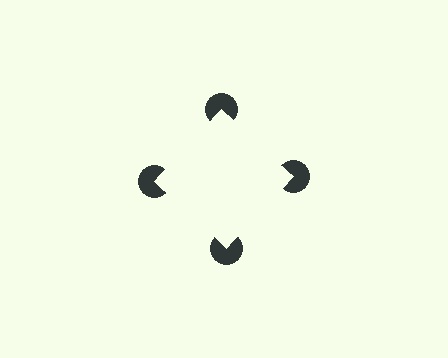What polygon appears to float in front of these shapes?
An illusory square — its edges are inferred from the aligned wedge cuts in the pac-man discs, not physically drawn.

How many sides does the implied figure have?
4 sides.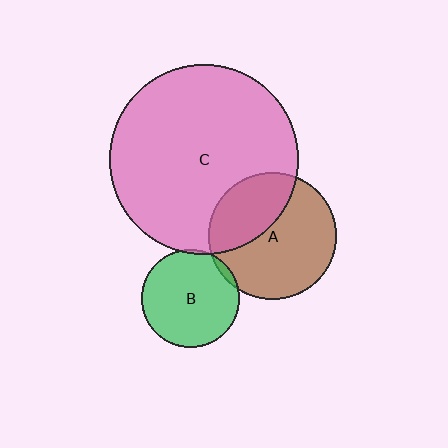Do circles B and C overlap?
Yes.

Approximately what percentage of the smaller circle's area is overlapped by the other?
Approximately 5%.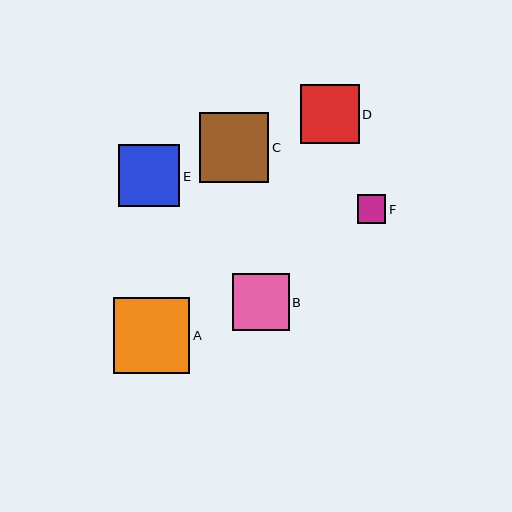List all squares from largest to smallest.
From largest to smallest: A, C, E, D, B, F.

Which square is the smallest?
Square F is the smallest with a size of approximately 29 pixels.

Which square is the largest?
Square A is the largest with a size of approximately 76 pixels.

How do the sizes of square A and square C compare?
Square A and square C are approximately the same size.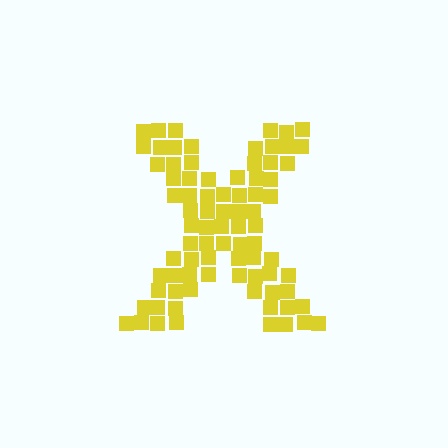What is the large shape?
The large shape is the letter X.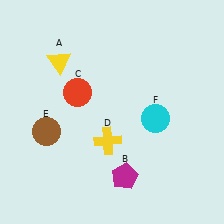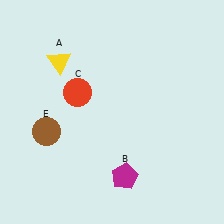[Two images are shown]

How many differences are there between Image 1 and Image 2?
There are 2 differences between the two images.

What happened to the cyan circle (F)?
The cyan circle (F) was removed in Image 2. It was in the bottom-right area of Image 1.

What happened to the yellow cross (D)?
The yellow cross (D) was removed in Image 2. It was in the bottom-left area of Image 1.